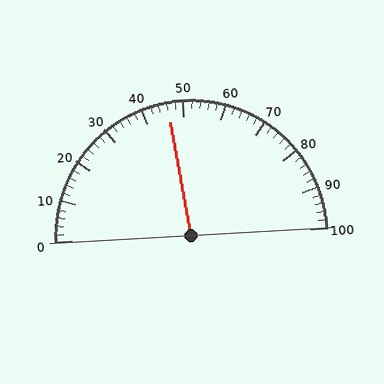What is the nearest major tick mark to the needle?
The nearest major tick mark is 50.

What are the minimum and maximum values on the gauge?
The gauge ranges from 0 to 100.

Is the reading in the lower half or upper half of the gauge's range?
The reading is in the lower half of the range (0 to 100).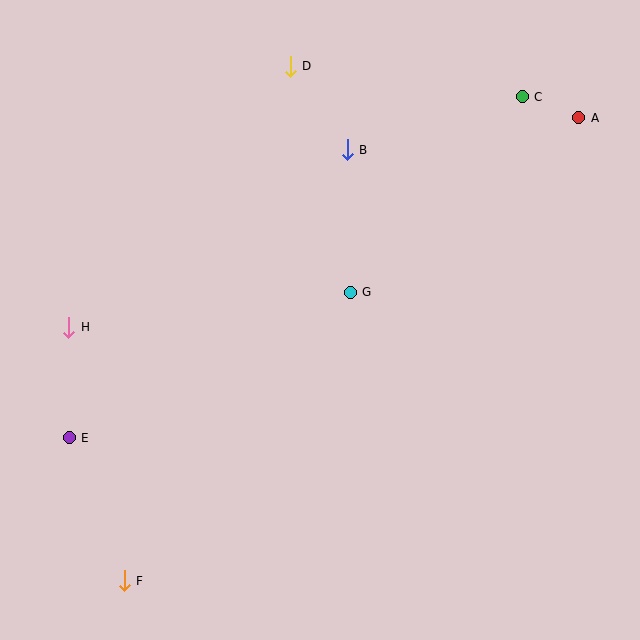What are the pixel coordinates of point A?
Point A is at (579, 118).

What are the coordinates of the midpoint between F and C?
The midpoint between F and C is at (323, 339).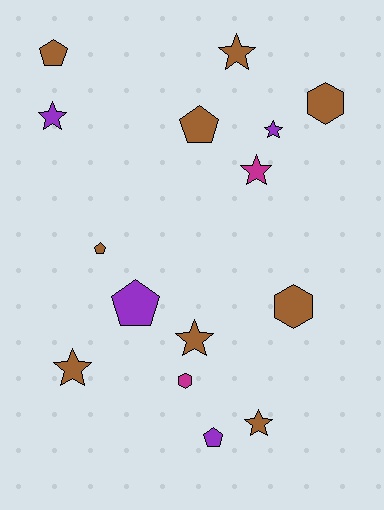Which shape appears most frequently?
Star, with 7 objects.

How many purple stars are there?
There are 2 purple stars.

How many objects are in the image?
There are 15 objects.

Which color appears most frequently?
Brown, with 9 objects.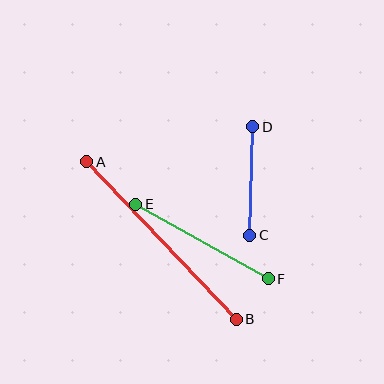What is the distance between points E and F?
The distance is approximately 152 pixels.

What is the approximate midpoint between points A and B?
The midpoint is at approximately (161, 241) pixels.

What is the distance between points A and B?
The distance is approximately 217 pixels.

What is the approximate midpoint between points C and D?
The midpoint is at approximately (251, 181) pixels.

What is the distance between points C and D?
The distance is approximately 108 pixels.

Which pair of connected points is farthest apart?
Points A and B are farthest apart.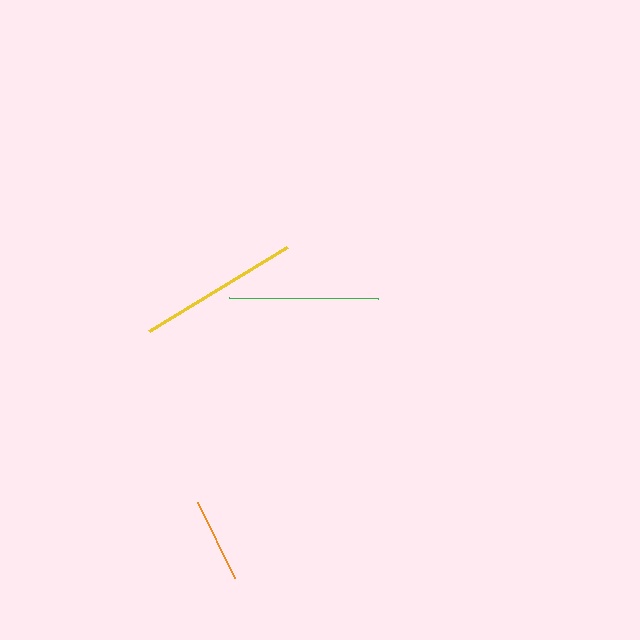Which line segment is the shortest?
The orange line is the shortest at approximately 85 pixels.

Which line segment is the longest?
The yellow line is the longest at approximately 162 pixels.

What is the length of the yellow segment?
The yellow segment is approximately 162 pixels long.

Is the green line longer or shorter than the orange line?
The green line is longer than the orange line.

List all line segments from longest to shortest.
From longest to shortest: yellow, green, orange.